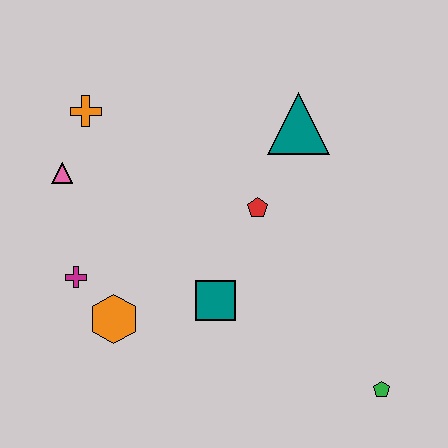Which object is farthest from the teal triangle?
The green pentagon is farthest from the teal triangle.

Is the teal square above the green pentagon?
Yes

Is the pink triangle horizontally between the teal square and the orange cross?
No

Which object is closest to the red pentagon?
The teal triangle is closest to the red pentagon.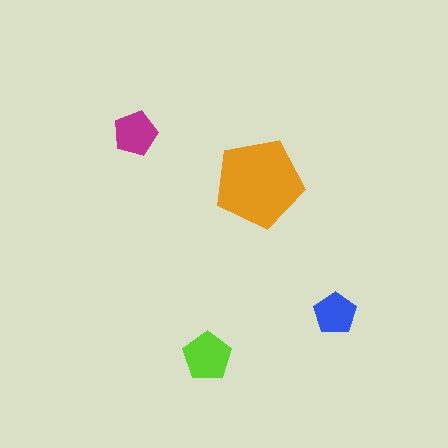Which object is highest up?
The magenta pentagon is topmost.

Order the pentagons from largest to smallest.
the orange one, the lime one, the magenta one, the blue one.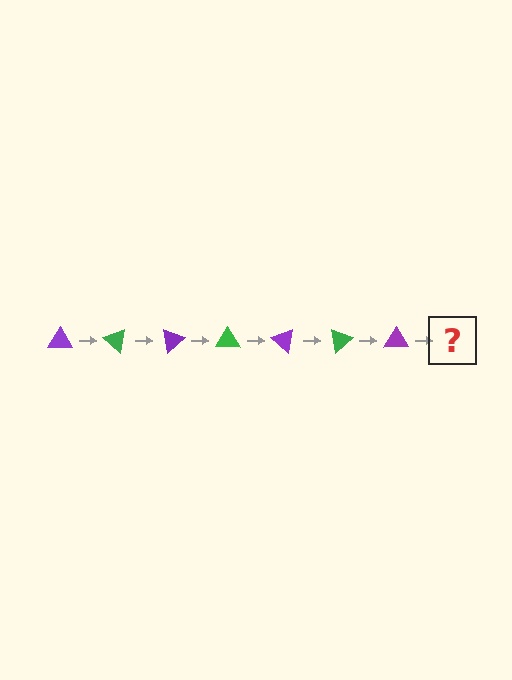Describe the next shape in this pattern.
It should be a green triangle, rotated 280 degrees from the start.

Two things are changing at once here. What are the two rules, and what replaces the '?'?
The two rules are that it rotates 40 degrees each step and the color cycles through purple and green. The '?' should be a green triangle, rotated 280 degrees from the start.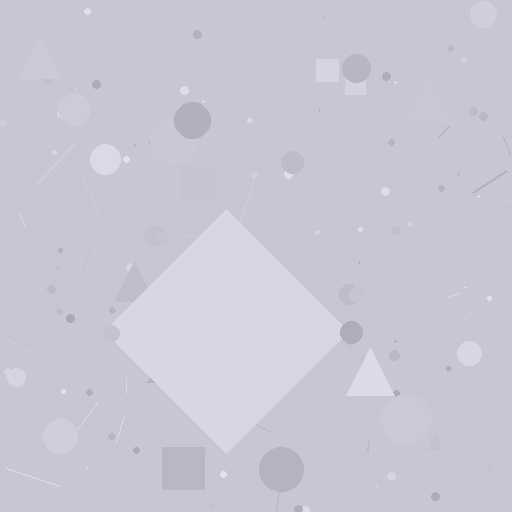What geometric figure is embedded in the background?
A diamond is embedded in the background.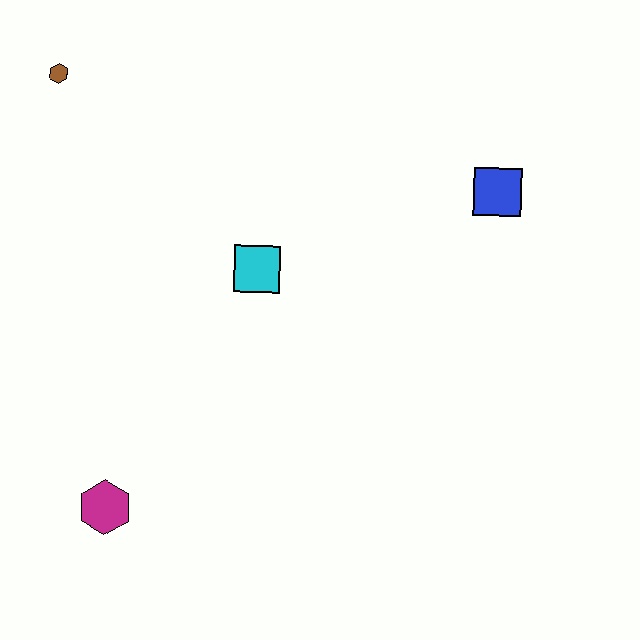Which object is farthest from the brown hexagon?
The blue square is farthest from the brown hexagon.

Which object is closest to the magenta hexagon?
The cyan square is closest to the magenta hexagon.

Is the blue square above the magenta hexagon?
Yes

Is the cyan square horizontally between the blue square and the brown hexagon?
Yes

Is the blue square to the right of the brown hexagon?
Yes